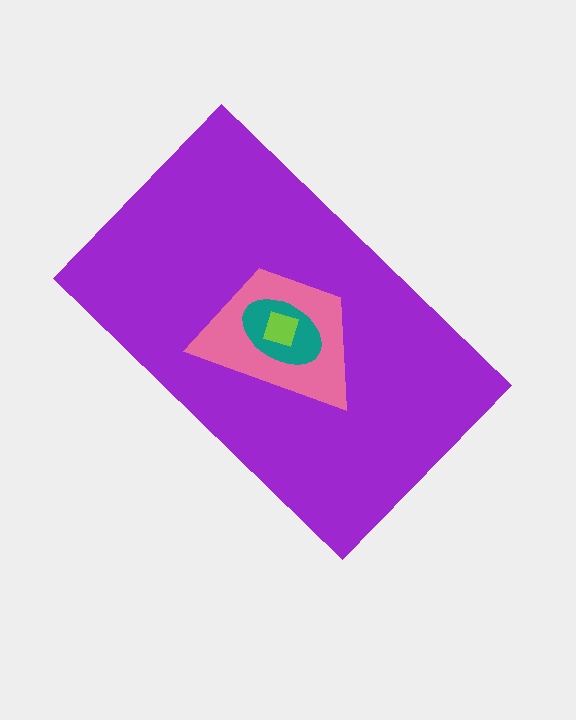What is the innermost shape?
The lime square.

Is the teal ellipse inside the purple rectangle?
Yes.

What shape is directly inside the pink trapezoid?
The teal ellipse.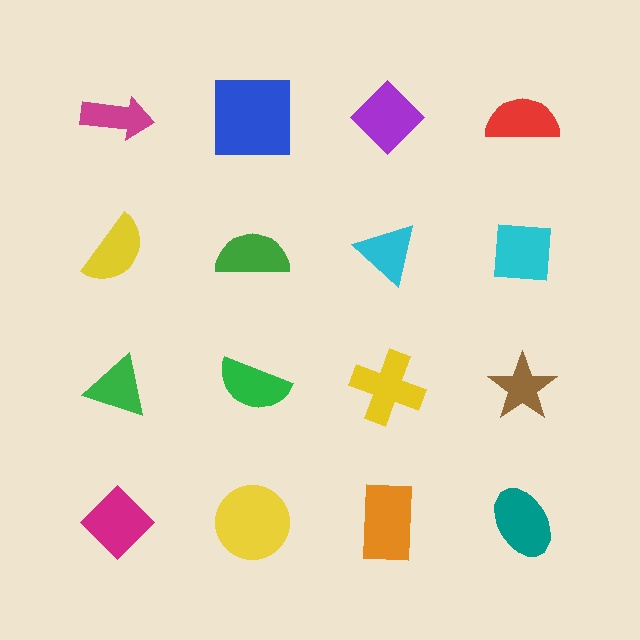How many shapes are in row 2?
4 shapes.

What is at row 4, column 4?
A teal ellipse.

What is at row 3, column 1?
A green triangle.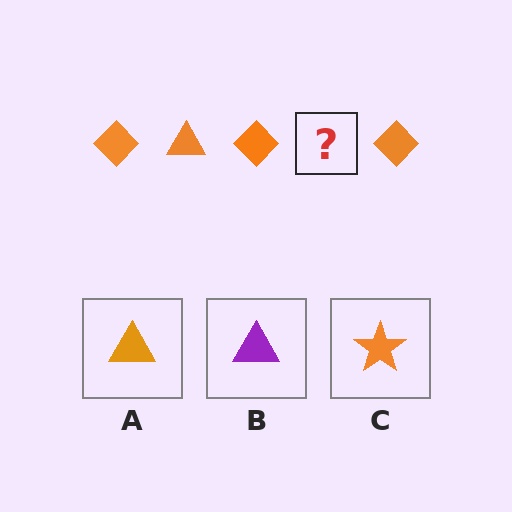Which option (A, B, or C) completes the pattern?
A.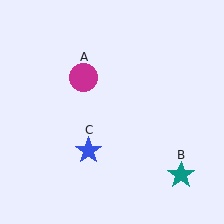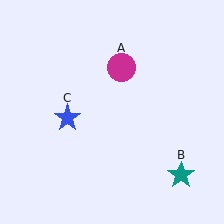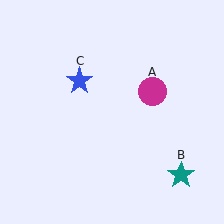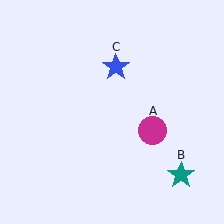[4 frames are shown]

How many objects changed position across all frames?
2 objects changed position: magenta circle (object A), blue star (object C).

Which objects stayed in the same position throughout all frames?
Teal star (object B) remained stationary.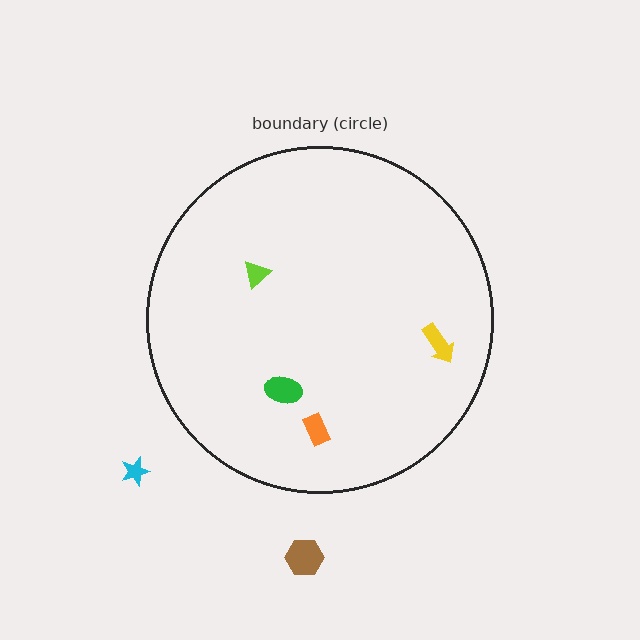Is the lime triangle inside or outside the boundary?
Inside.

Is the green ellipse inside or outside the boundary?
Inside.